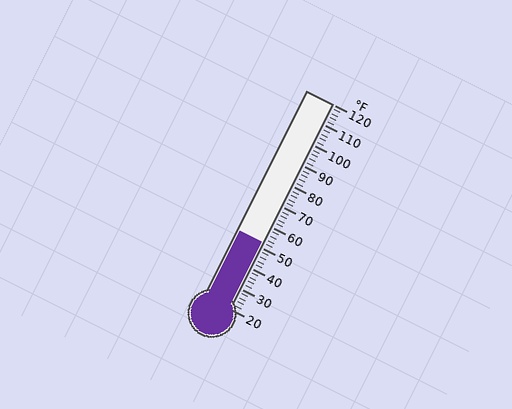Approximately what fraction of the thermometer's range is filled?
The thermometer is filled to approximately 30% of its range.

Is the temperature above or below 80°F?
The temperature is below 80°F.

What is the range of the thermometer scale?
The thermometer scale ranges from 20°F to 120°F.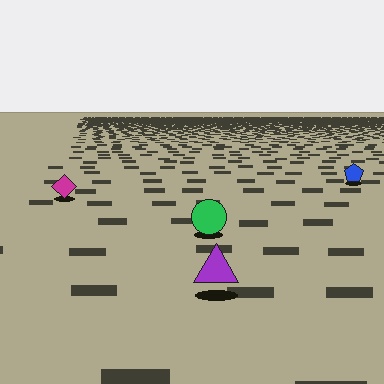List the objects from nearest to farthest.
From nearest to farthest: the purple triangle, the green circle, the magenta diamond, the blue pentagon.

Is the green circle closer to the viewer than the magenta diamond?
Yes. The green circle is closer — you can tell from the texture gradient: the ground texture is coarser near it.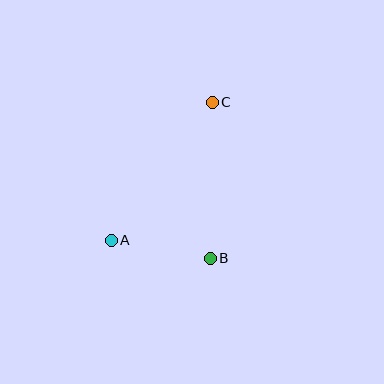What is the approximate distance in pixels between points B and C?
The distance between B and C is approximately 156 pixels.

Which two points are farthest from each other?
Points A and C are farthest from each other.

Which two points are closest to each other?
Points A and B are closest to each other.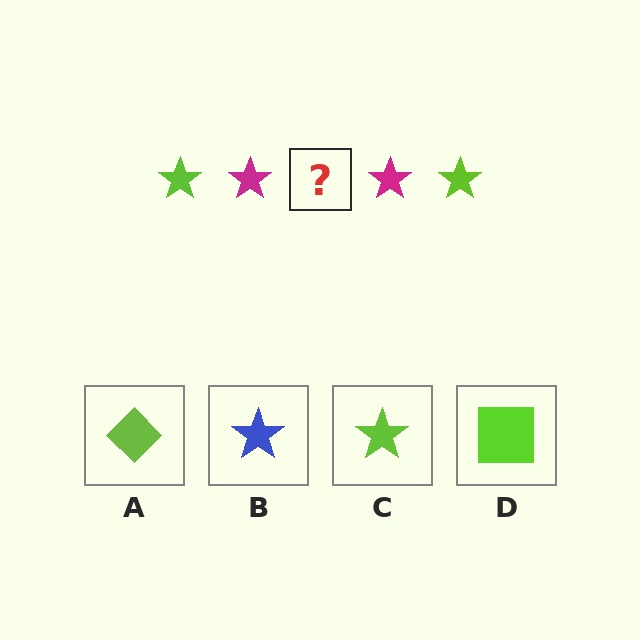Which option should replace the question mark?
Option C.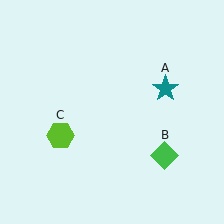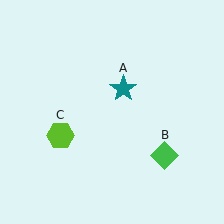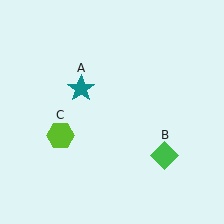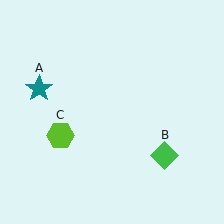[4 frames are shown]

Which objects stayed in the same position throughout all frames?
Green diamond (object B) and lime hexagon (object C) remained stationary.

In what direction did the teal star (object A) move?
The teal star (object A) moved left.